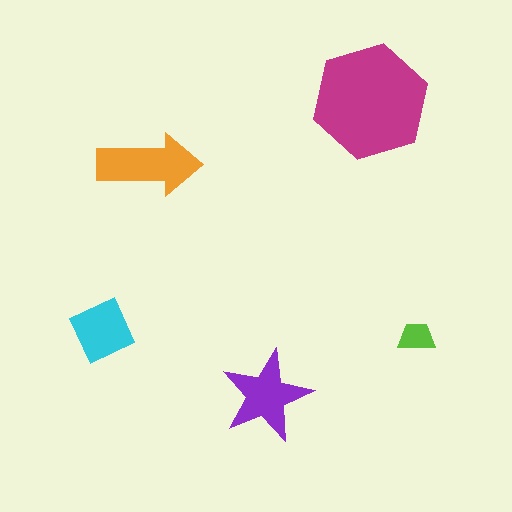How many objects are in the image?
There are 5 objects in the image.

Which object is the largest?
The magenta hexagon.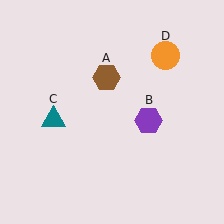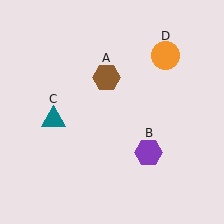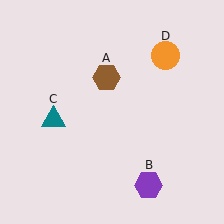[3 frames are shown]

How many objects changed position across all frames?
1 object changed position: purple hexagon (object B).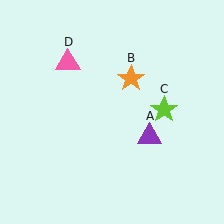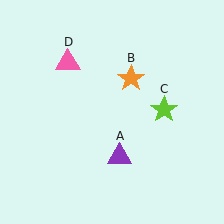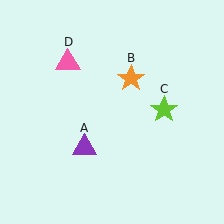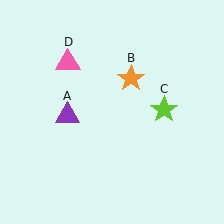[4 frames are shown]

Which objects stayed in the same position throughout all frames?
Orange star (object B) and lime star (object C) and pink triangle (object D) remained stationary.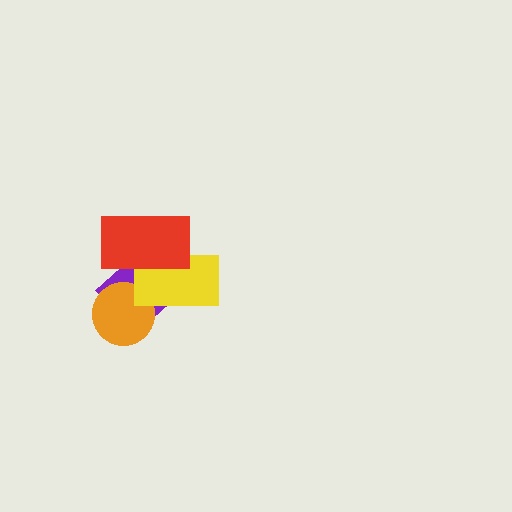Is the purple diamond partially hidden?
Yes, it is partially covered by another shape.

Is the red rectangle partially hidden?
No, no other shape covers it.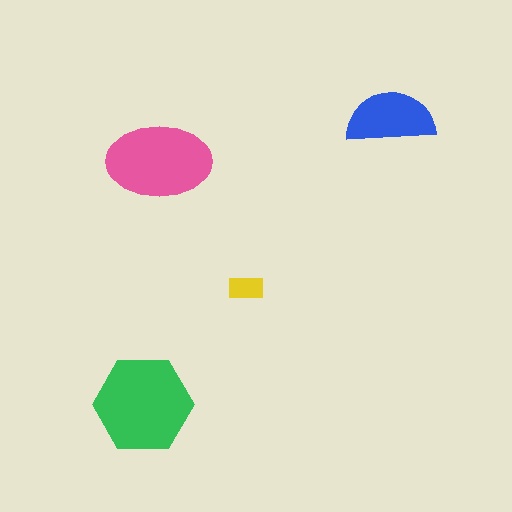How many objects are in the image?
There are 4 objects in the image.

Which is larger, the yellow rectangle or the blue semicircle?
The blue semicircle.